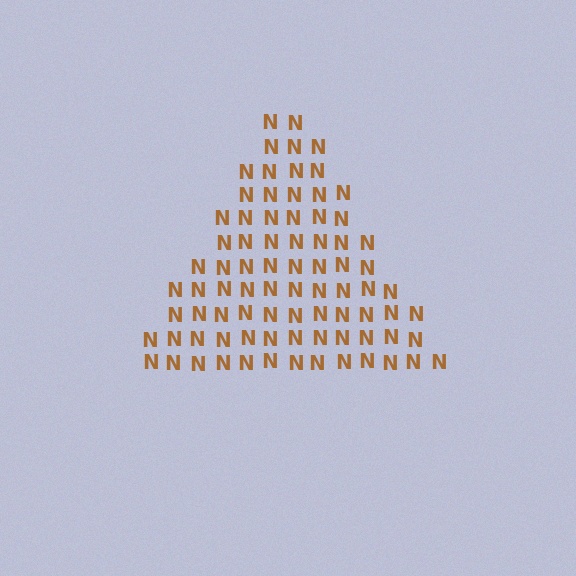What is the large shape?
The large shape is a triangle.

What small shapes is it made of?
It is made of small letter N's.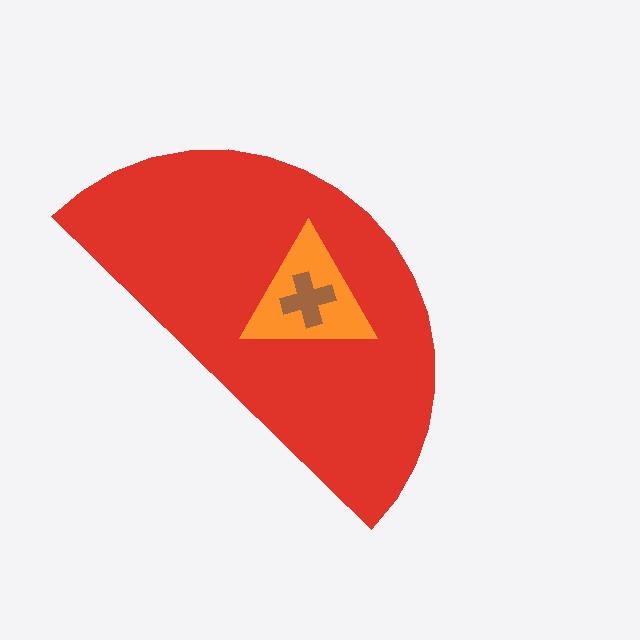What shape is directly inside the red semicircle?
The orange triangle.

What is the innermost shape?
The brown cross.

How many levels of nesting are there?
3.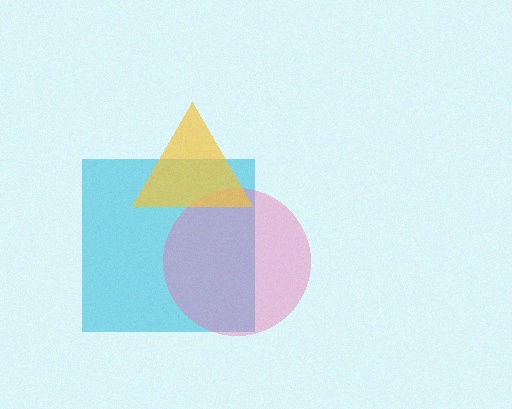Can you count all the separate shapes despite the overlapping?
Yes, there are 3 separate shapes.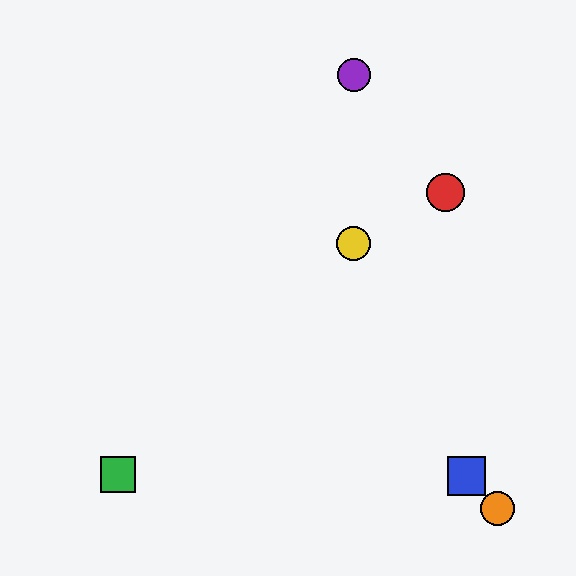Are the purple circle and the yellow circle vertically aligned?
Yes, both are at x≈354.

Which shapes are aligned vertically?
The yellow circle, the purple circle are aligned vertically.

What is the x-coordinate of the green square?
The green square is at x≈118.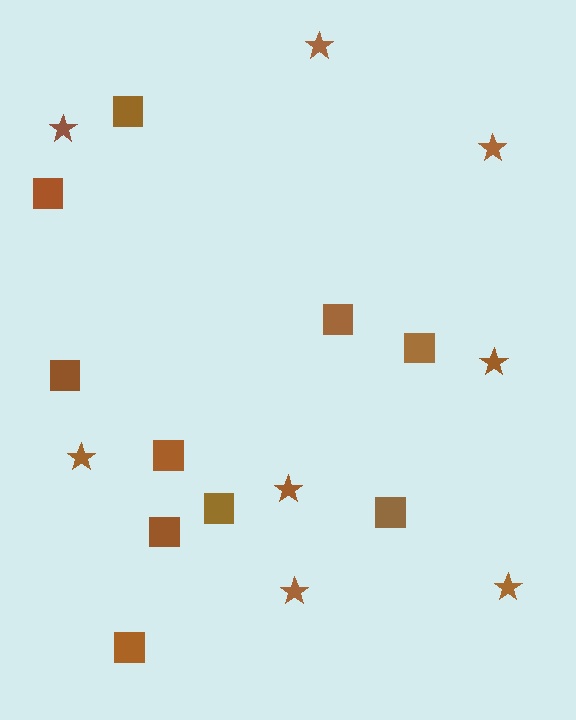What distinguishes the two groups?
There are 2 groups: one group of squares (10) and one group of stars (8).